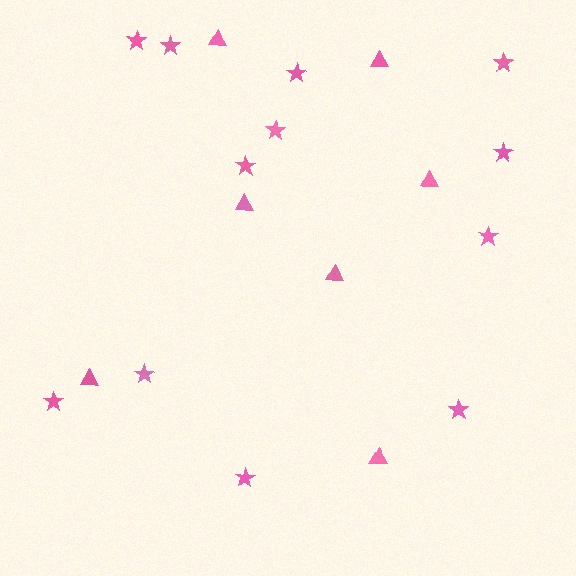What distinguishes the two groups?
There are 2 groups: one group of triangles (7) and one group of stars (12).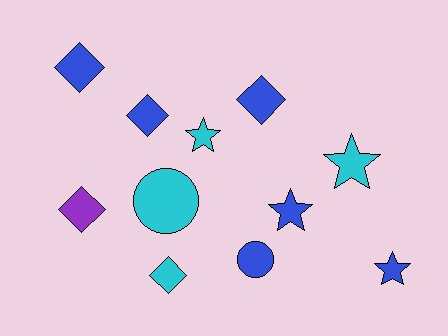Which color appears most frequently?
Blue, with 6 objects.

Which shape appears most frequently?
Diamond, with 5 objects.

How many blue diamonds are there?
There are 3 blue diamonds.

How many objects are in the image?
There are 11 objects.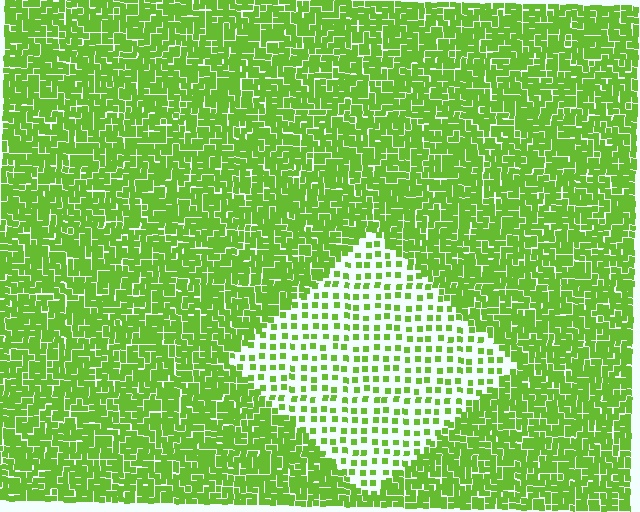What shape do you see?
I see a diamond.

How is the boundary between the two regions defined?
The boundary is defined by a change in element density (approximately 2.9x ratio). All elements are the same color, size, and shape.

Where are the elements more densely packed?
The elements are more densely packed outside the diamond boundary.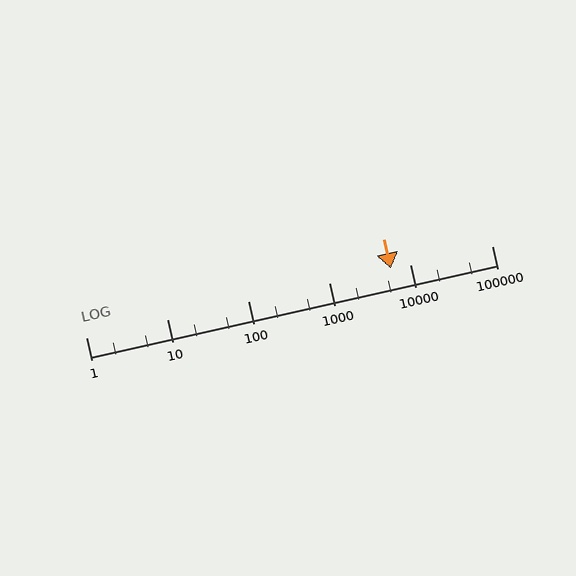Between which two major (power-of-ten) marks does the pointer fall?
The pointer is between 1000 and 10000.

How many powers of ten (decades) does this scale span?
The scale spans 5 decades, from 1 to 100000.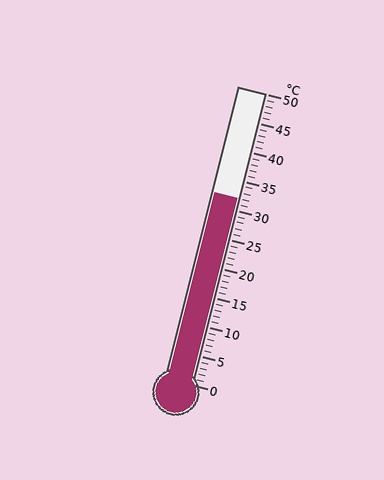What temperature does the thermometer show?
The thermometer shows approximately 32°C.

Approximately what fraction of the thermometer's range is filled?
The thermometer is filled to approximately 65% of its range.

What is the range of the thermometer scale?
The thermometer scale ranges from 0°C to 50°C.